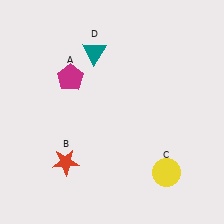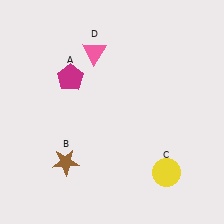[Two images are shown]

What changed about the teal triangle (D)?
In Image 1, D is teal. In Image 2, it changed to pink.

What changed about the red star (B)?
In Image 1, B is red. In Image 2, it changed to brown.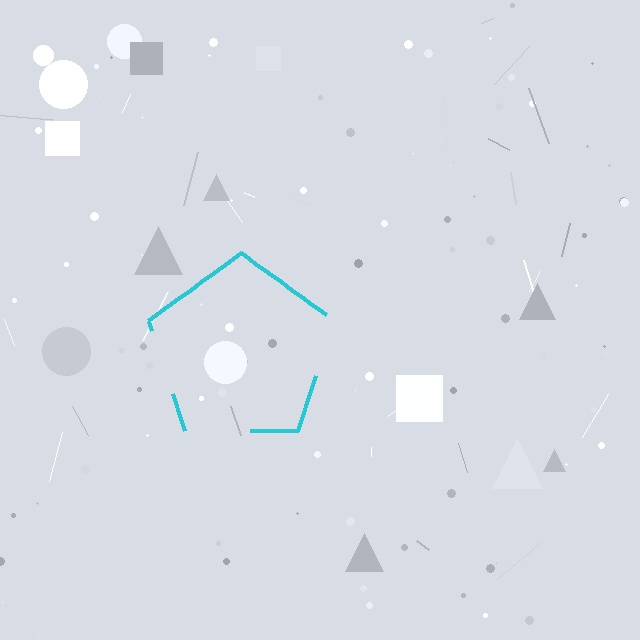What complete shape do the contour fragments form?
The contour fragments form a pentagon.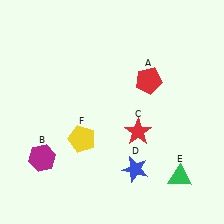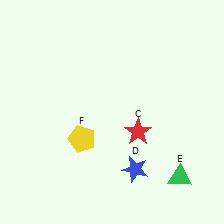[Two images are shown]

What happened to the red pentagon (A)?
The red pentagon (A) was removed in Image 2. It was in the top-right area of Image 1.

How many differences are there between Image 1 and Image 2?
There are 2 differences between the two images.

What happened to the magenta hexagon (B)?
The magenta hexagon (B) was removed in Image 2. It was in the bottom-left area of Image 1.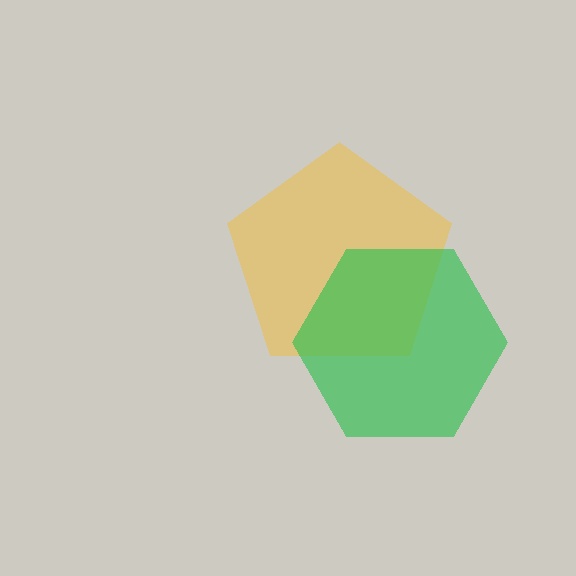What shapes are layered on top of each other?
The layered shapes are: a yellow pentagon, a green hexagon.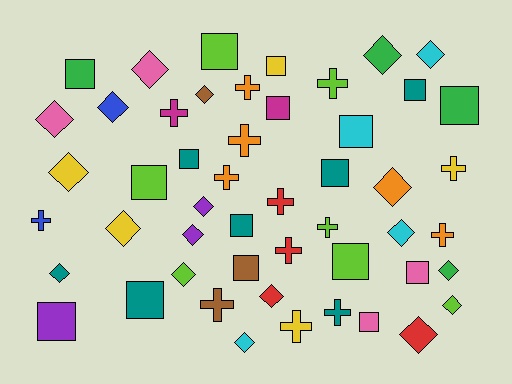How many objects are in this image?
There are 50 objects.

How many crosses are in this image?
There are 14 crosses.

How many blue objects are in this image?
There are 2 blue objects.